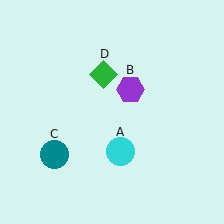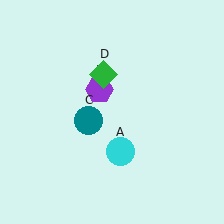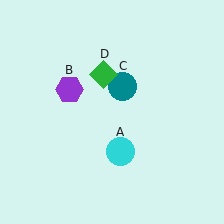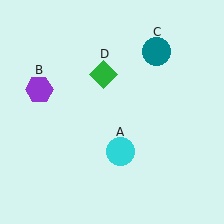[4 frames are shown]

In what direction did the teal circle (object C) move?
The teal circle (object C) moved up and to the right.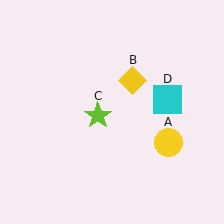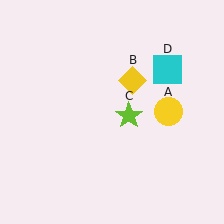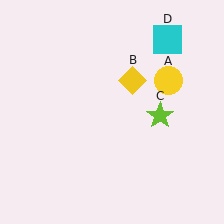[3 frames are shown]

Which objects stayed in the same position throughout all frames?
Yellow diamond (object B) remained stationary.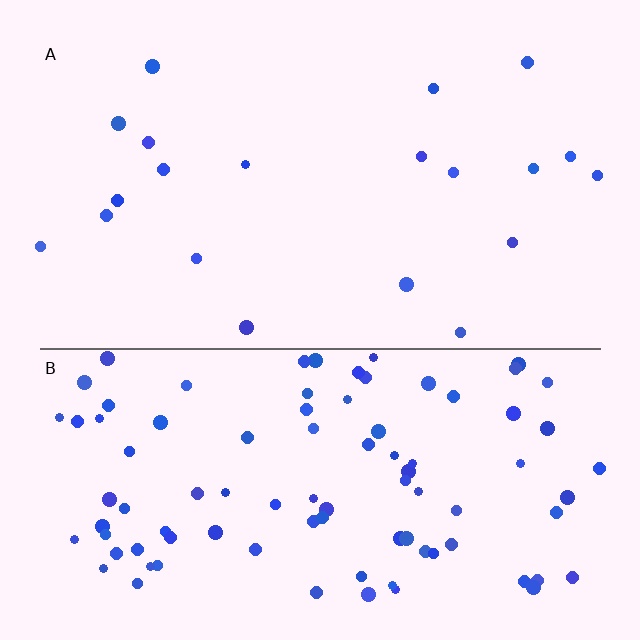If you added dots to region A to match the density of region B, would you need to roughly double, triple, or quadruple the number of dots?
Approximately quadruple.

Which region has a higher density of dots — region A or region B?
B (the bottom).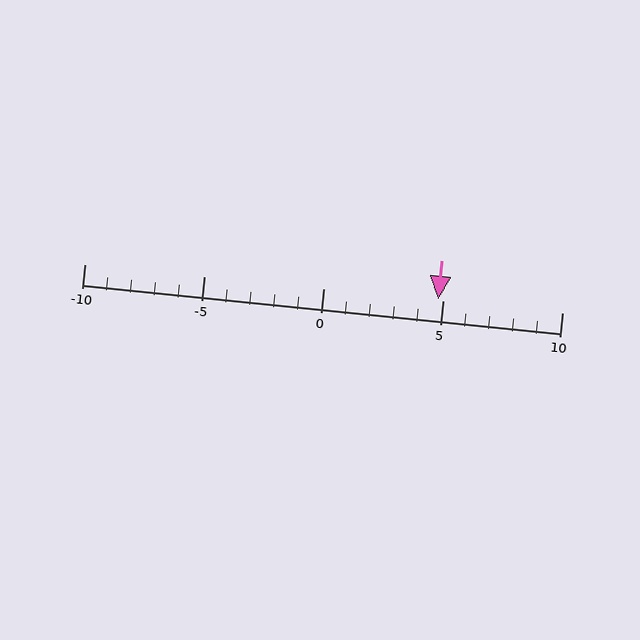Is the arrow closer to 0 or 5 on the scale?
The arrow is closer to 5.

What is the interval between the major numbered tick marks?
The major tick marks are spaced 5 units apart.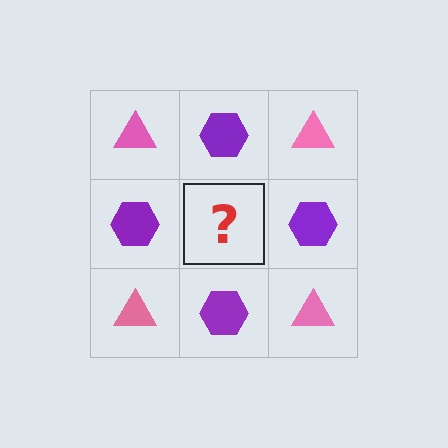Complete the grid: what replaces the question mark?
The question mark should be replaced with a pink triangle.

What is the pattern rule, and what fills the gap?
The rule is that it alternates pink triangle and purple hexagon in a checkerboard pattern. The gap should be filled with a pink triangle.